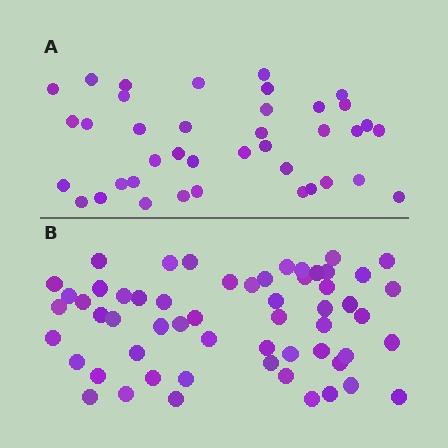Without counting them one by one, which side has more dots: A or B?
Region B (the bottom region) has more dots.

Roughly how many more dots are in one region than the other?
Region B has approximately 20 more dots than region A.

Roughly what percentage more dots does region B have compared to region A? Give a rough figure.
About 45% more.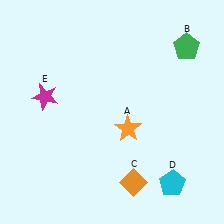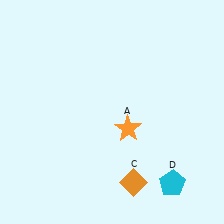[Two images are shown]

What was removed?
The green pentagon (B), the magenta star (E) were removed in Image 2.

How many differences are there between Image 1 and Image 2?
There are 2 differences between the two images.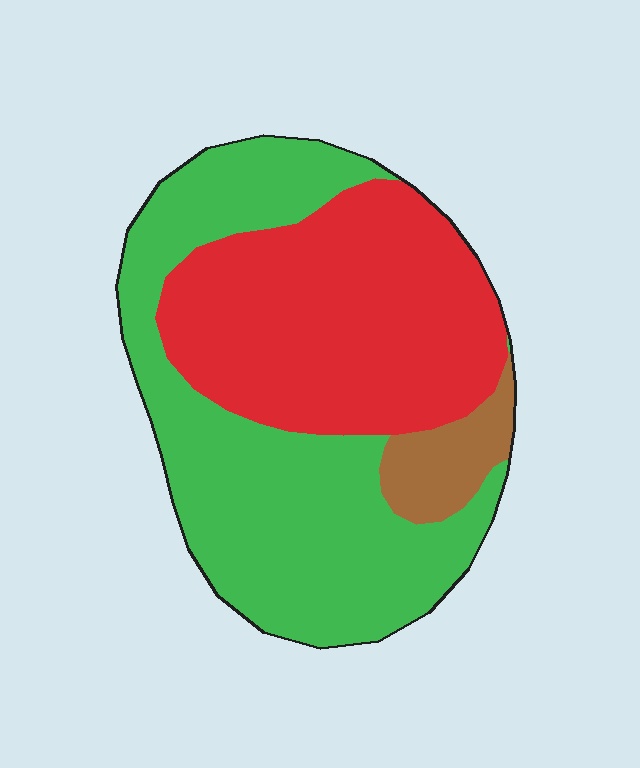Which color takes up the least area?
Brown, at roughly 5%.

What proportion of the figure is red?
Red covers roughly 45% of the figure.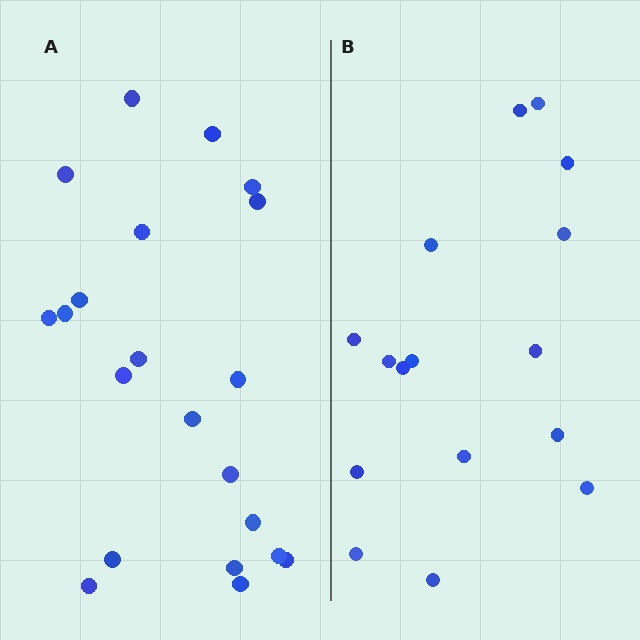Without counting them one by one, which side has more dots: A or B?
Region A (the left region) has more dots.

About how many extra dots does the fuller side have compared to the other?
Region A has about 5 more dots than region B.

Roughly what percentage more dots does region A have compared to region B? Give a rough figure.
About 30% more.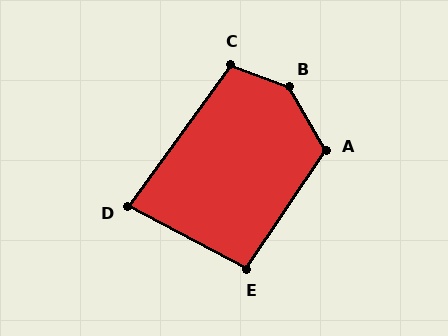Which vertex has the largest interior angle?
B, at approximately 142 degrees.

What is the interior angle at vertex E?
Approximately 96 degrees (obtuse).